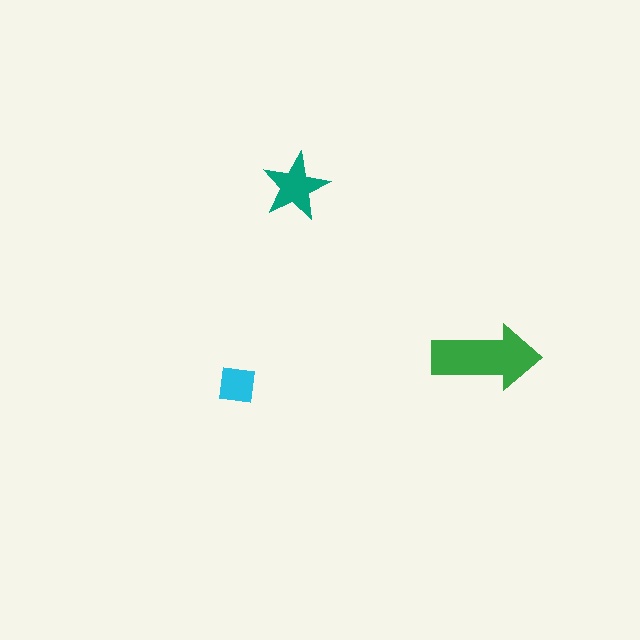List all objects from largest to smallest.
The green arrow, the teal star, the cyan square.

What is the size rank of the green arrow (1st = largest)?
1st.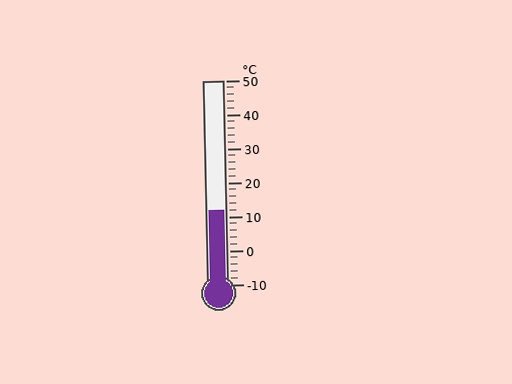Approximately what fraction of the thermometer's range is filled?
The thermometer is filled to approximately 35% of its range.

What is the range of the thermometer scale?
The thermometer scale ranges from -10°C to 50°C.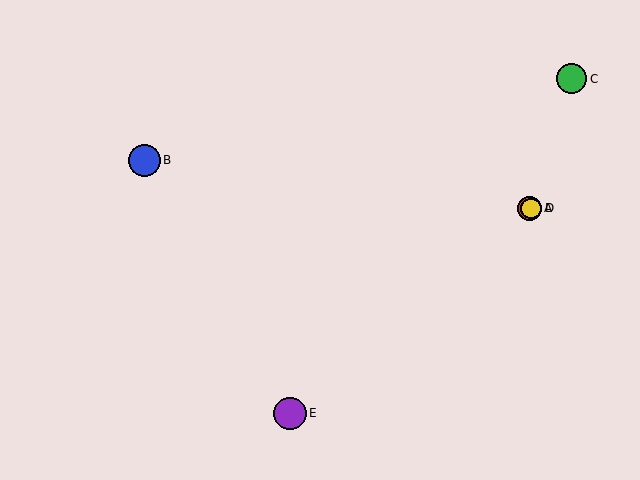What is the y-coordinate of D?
Object D is at y≈208.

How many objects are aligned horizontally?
2 objects (A, D) are aligned horizontally.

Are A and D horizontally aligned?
Yes, both are at y≈208.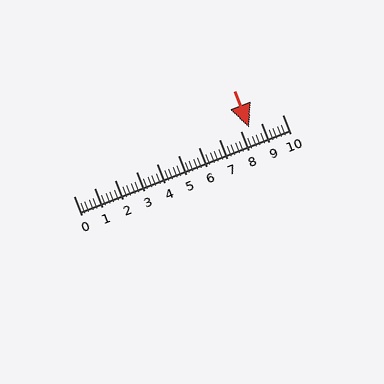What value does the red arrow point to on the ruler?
The red arrow points to approximately 8.4.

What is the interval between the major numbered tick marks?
The major tick marks are spaced 1 units apart.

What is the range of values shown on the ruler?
The ruler shows values from 0 to 10.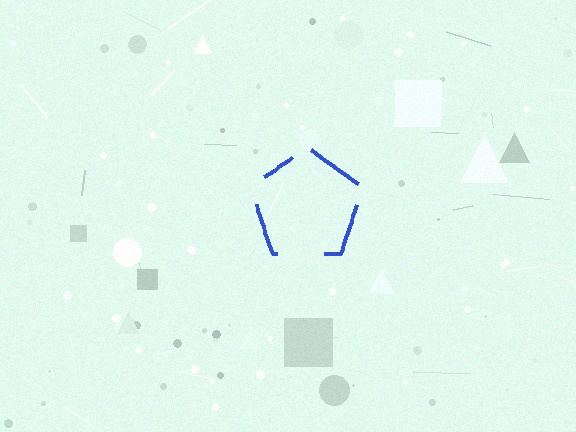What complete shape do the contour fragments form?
The contour fragments form a pentagon.